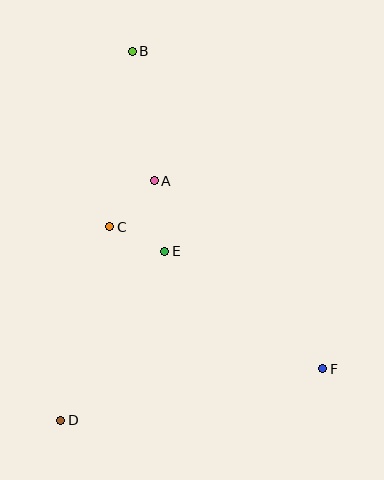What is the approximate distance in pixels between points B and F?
The distance between B and F is approximately 370 pixels.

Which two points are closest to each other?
Points C and E are closest to each other.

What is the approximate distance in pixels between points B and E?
The distance between B and E is approximately 202 pixels.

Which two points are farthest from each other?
Points B and D are farthest from each other.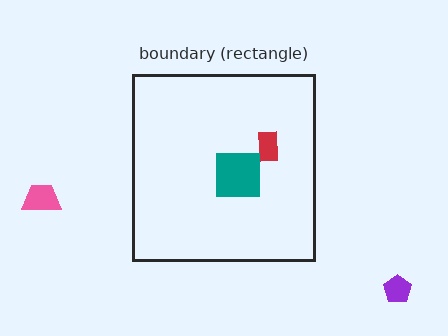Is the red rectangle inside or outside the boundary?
Inside.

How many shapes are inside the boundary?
2 inside, 2 outside.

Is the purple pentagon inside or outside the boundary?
Outside.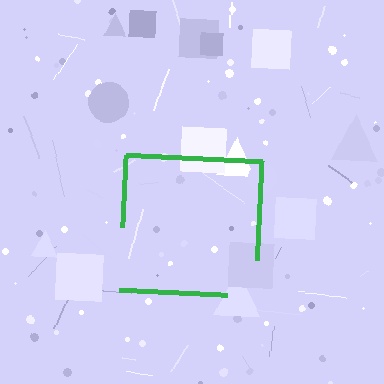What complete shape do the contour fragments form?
The contour fragments form a square.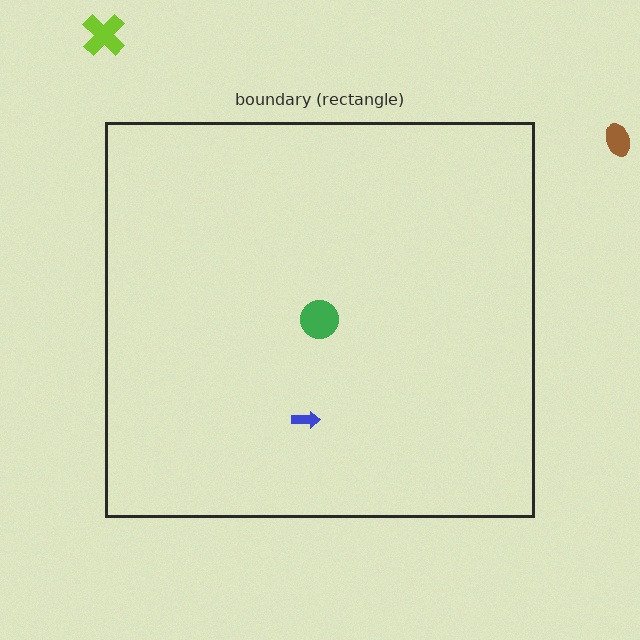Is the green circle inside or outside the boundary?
Inside.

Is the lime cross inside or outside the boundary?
Outside.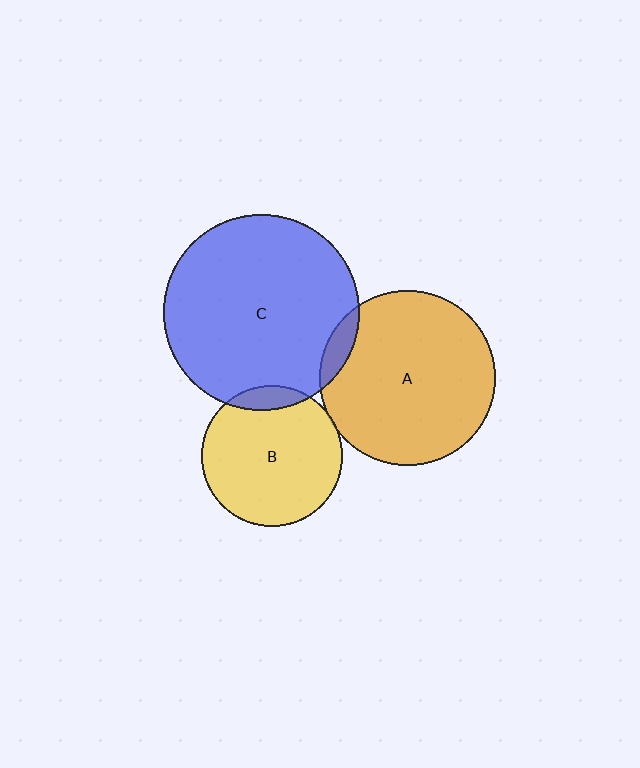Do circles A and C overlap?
Yes.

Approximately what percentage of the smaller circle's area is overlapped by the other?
Approximately 5%.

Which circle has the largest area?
Circle C (blue).